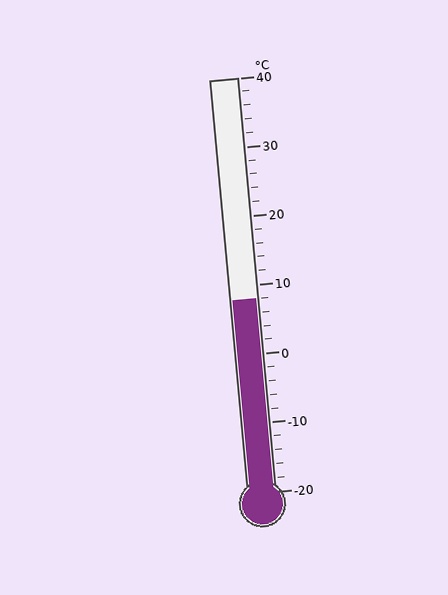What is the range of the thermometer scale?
The thermometer scale ranges from -20°C to 40°C.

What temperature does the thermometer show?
The thermometer shows approximately 8°C.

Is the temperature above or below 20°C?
The temperature is below 20°C.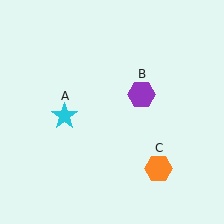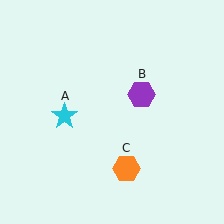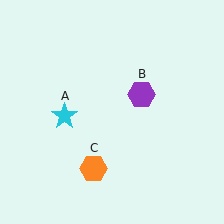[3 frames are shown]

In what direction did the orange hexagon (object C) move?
The orange hexagon (object C) moved left.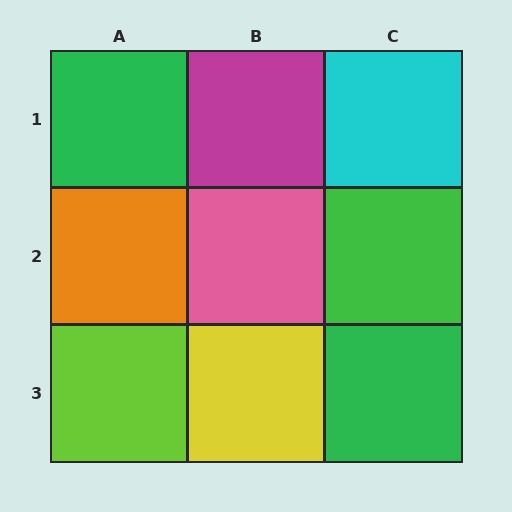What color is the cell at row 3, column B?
Yellow.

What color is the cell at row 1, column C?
Cyan.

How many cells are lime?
1 cell is lime.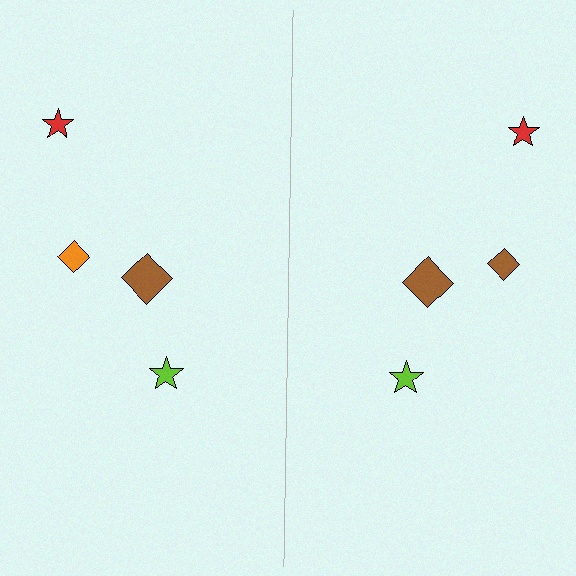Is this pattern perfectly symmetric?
No, the pattern is not perfectly symmetric. The brown diamond on the right side breaks the symmetry — its mirror counterpart is orange.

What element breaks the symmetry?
The brown diamond on the right side breaks the symmetry — its mirror counterpart is orange.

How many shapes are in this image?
There are 8 shapes in this image.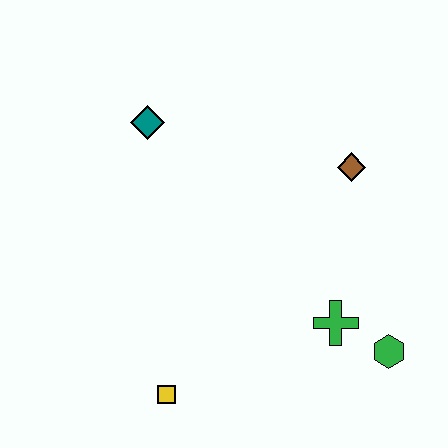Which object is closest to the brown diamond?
The green cross is closest to the brown diamond.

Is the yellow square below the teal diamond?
Yes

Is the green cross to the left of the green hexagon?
Yes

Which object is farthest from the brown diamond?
The yellow square is farthest from the brown diamond.